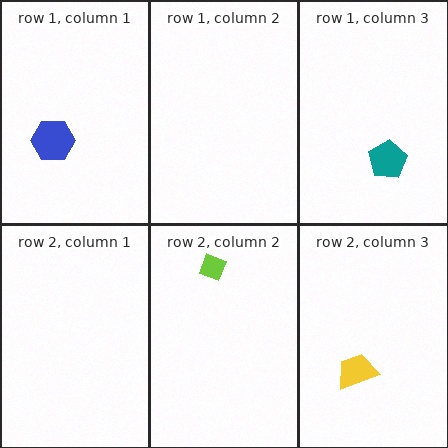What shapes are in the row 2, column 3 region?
The yellow trapezoid.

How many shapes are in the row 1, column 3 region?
1.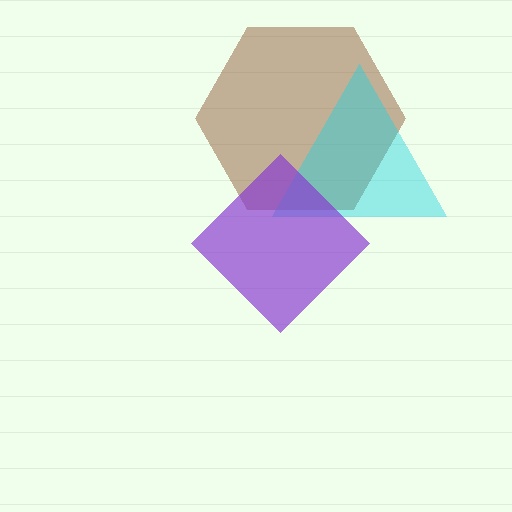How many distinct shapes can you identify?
There are 3 distinct shapes: a brown hexagon, a cyan triangle, a purple diamond.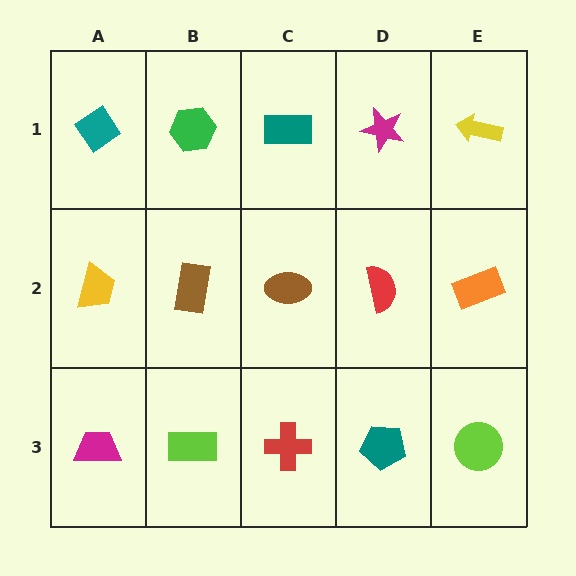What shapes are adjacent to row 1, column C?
A brown ellipse (row 2, column C), a green hexagon (row 1, column B), a magenta star (row 1, column D).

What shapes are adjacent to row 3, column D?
A red semicircle (row 2, column D), a red cross (row 3, column C), a lime circle (row 3, column E).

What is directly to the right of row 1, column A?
A green hexagon.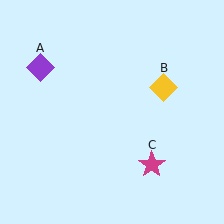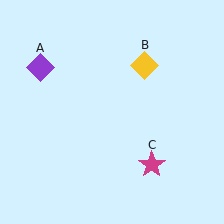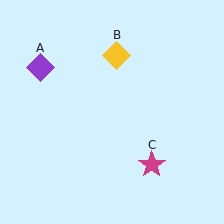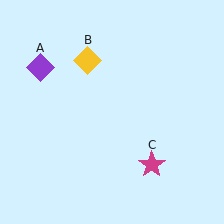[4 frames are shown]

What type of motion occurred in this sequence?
The yellow diamond (object B) rotated counterclockwise around the center of the scene.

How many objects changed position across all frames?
1 object changed position: yellow diamond (object B).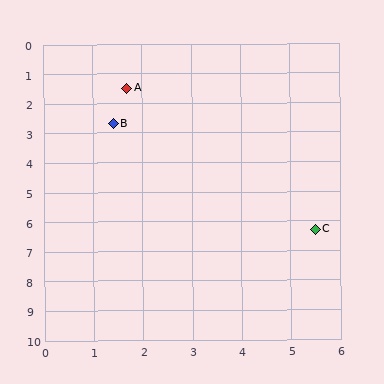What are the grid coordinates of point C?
Point C is at approximately (5.5, 6.3).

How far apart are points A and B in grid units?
Points A and B are about 1.2 grid units apart.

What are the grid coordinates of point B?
Point B is at approximately (1.4, 2.7).